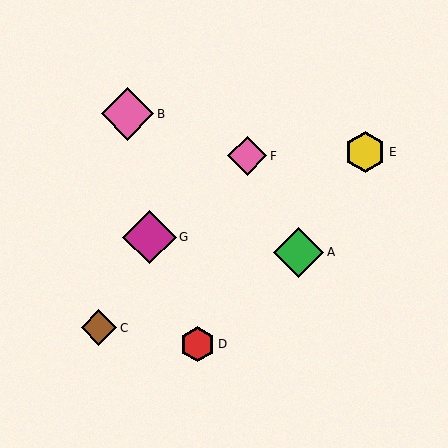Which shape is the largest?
The magenta diamond (labeled G) is the largest.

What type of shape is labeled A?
Shape A is a green diamond.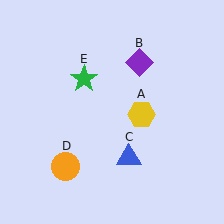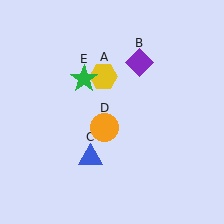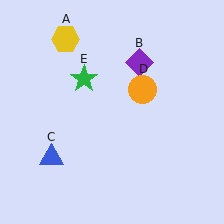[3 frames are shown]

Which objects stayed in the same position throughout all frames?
Purple diamond (object B) and green star (object E) remained stationary.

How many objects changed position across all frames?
3 objects changed position: yellow hexagon (object A), blue triangle (object C), orange circle (object D).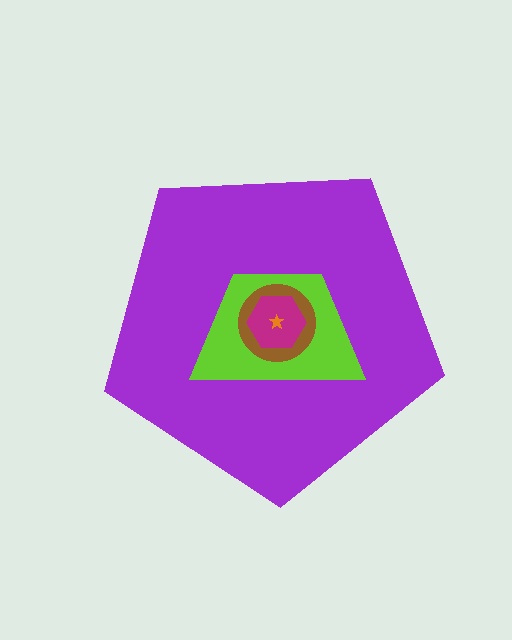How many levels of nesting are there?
5.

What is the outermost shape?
The purple pentagon.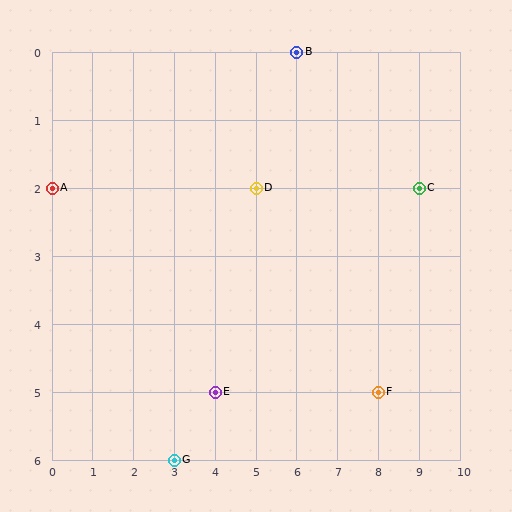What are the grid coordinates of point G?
Point G is at grid coordinates (3, 6).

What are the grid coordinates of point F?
Point F is at grid coordinates (8, 5).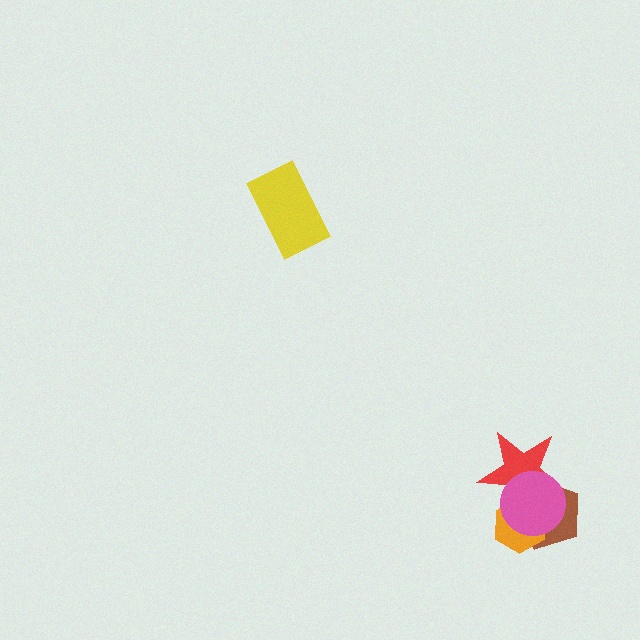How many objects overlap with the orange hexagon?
3 objects overlap with the orange hexagon.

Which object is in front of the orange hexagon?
The pink circle is in front of the orange hexagon.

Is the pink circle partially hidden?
No, no other shape covers it.